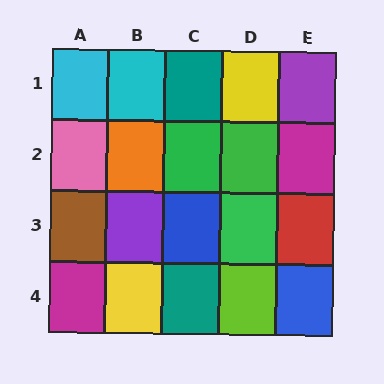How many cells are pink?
1 cell is pink.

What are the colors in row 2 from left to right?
Pink, orange, green, green, magenta.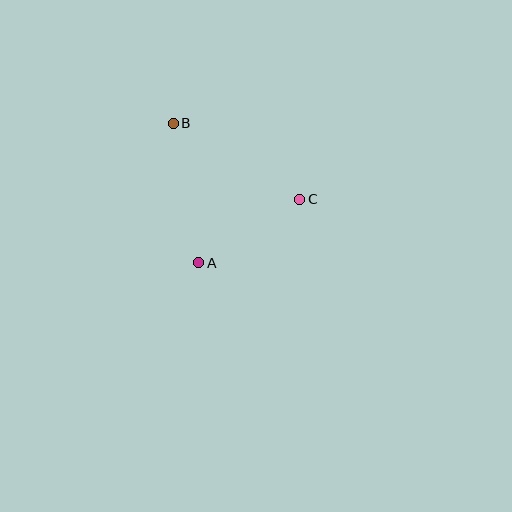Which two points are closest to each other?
Points A and C are closest to each other.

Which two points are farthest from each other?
Points B and C are farthest from each other.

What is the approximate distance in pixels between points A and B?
The distance between A and B is approximately 142 pixels.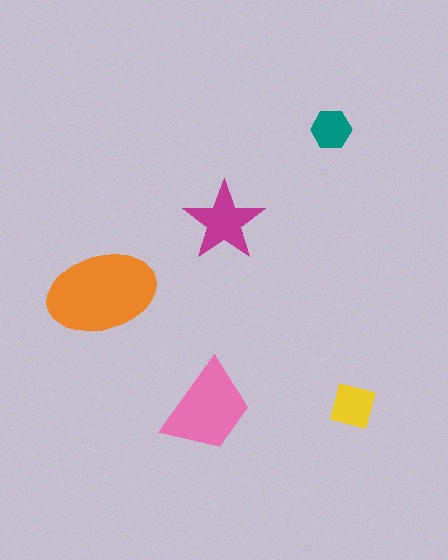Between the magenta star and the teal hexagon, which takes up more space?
The magenta star.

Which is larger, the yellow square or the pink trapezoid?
The pink trapezoid.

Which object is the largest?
The orange ellipse.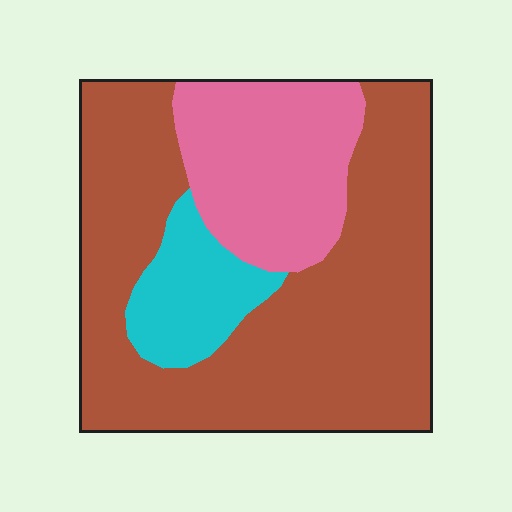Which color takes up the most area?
Brown, at roughly 65%.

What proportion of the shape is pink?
Pink takes up about one quarter (1/4) of the shape.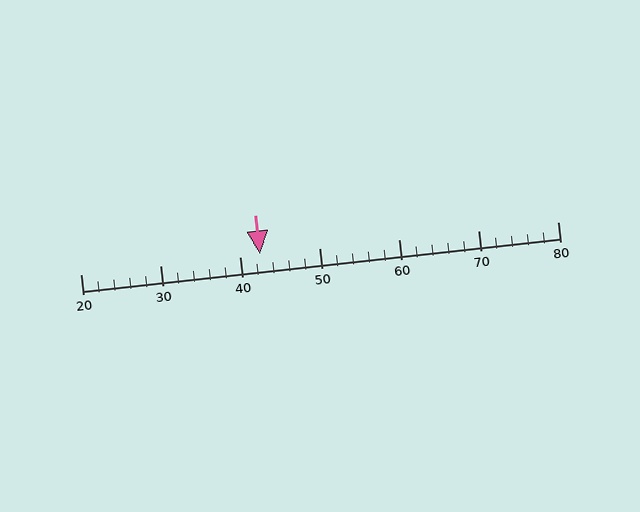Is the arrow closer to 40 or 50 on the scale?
The arrow is closer to 40.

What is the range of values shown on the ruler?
The ruler shows values from 20 to 80.